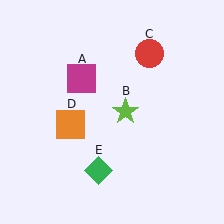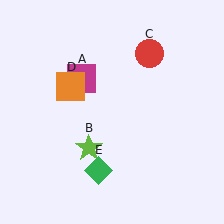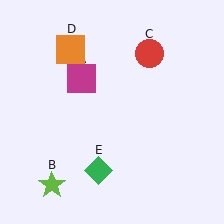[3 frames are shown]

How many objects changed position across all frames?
2 objects changed position: lime star (object B), orange square (object D).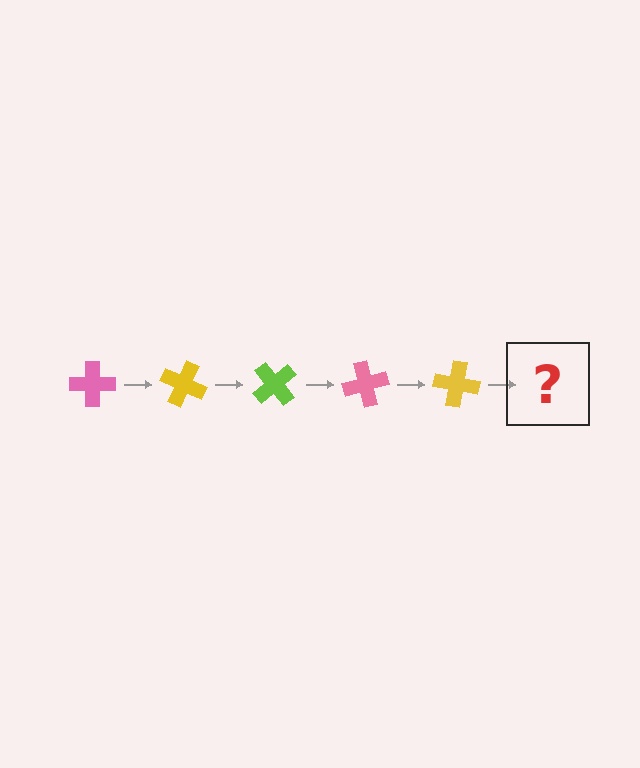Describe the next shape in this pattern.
It should be a lime cross, rotated 125 degrees from the start.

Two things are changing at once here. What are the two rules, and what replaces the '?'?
The two rules are that it rotates 25 degrees each step and the color cycles through pink, yellow, and lime. The '?' should be a lime cross, rotated 125 degrees from the start.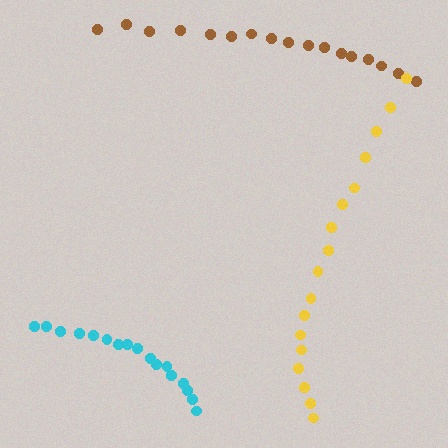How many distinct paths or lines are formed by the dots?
There are 3 distinct paths.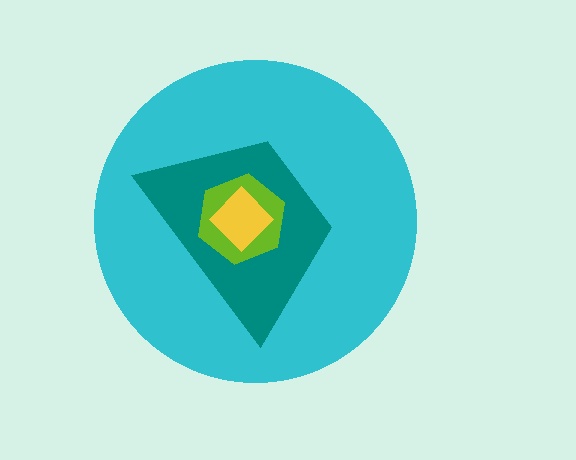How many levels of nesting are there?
4.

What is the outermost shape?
The cyan circle.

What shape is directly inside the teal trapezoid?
The lime hexagon.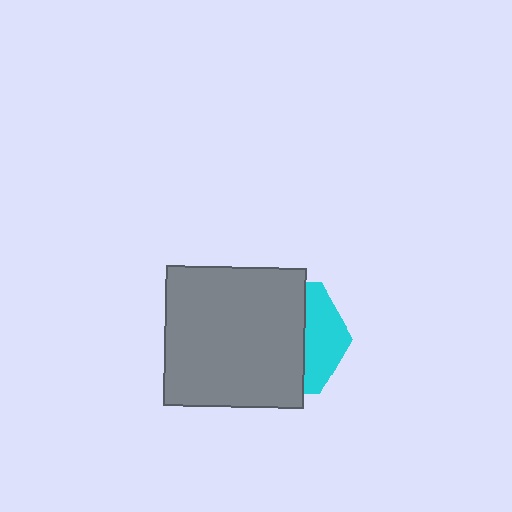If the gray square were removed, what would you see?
You would see the complete cyan hexagon.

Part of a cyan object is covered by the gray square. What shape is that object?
It is a hexagon.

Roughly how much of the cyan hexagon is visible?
A small part of it is visible (roughly 32%).